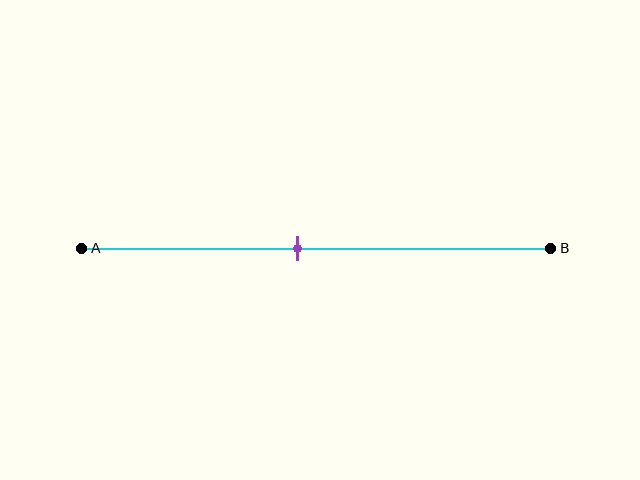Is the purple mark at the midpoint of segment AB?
No, the mark is at about 45% from A, not at the 50% midpoint.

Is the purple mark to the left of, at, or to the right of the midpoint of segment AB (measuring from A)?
The purple mark is to the left of the midpoint of segment AB.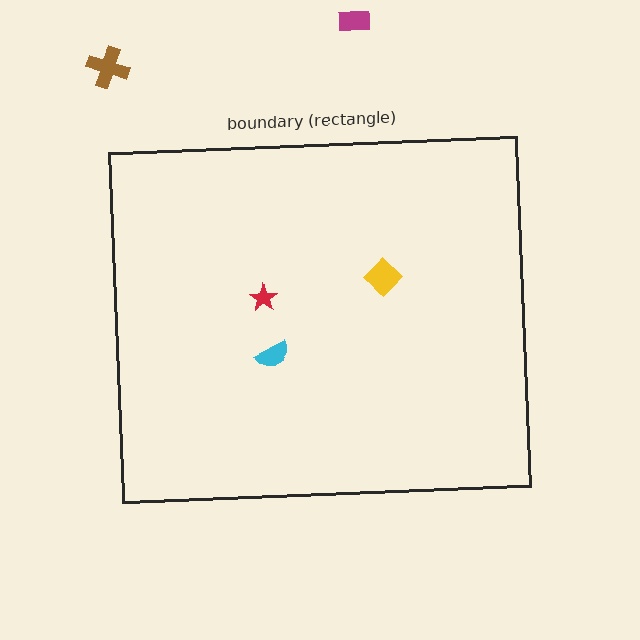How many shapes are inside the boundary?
3 inside, 2 outside.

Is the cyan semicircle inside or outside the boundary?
Inside.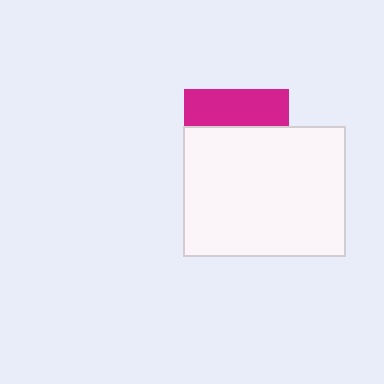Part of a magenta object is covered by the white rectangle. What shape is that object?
It is a square.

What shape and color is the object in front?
The object in front is a white rectangle.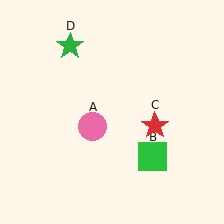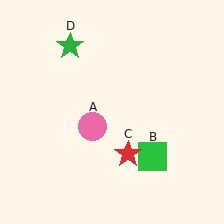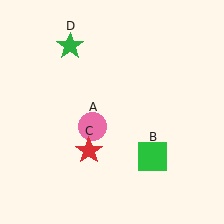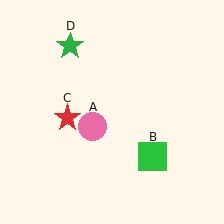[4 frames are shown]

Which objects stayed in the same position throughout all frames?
Pink circle (object A) and green square (object B) and green star (object D) remained stationary.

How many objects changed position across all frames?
1 object changed position: red star (object C).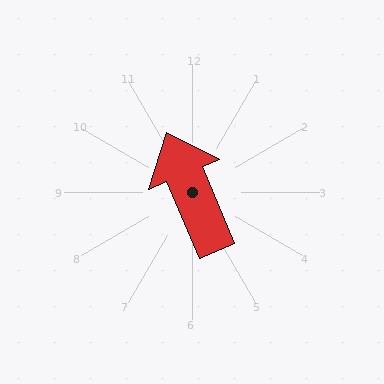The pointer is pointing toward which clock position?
Roughly 11 o'clock.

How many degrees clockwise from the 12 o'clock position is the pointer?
Approximately 337 degrees.